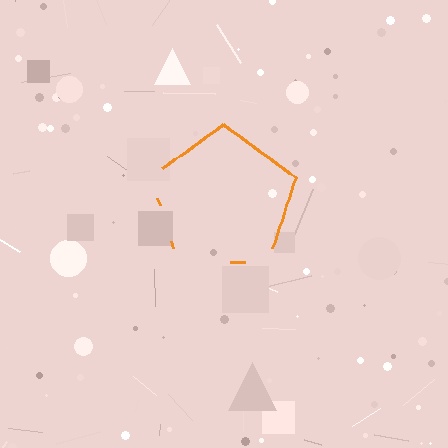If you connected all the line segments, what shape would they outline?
They would outline a pentagon.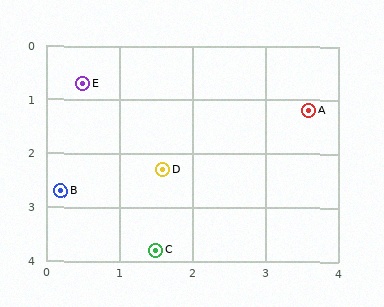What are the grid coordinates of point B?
Point B is at approximately (0.2, 2.7).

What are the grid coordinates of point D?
Point D is at approximately (1.6, 2.3).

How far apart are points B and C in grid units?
Points B and C are about 1.7 grid units apart.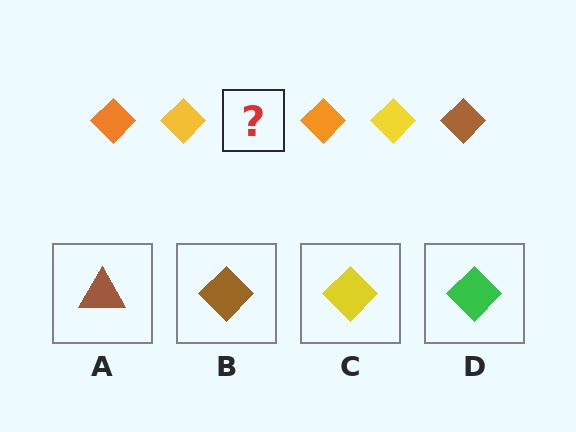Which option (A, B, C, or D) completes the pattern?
B.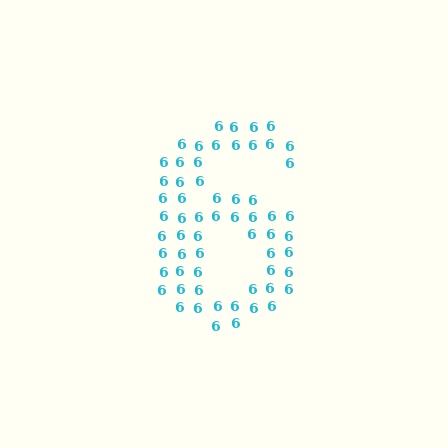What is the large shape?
The large shape is the digit 6.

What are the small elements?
The small elements are digit 6's.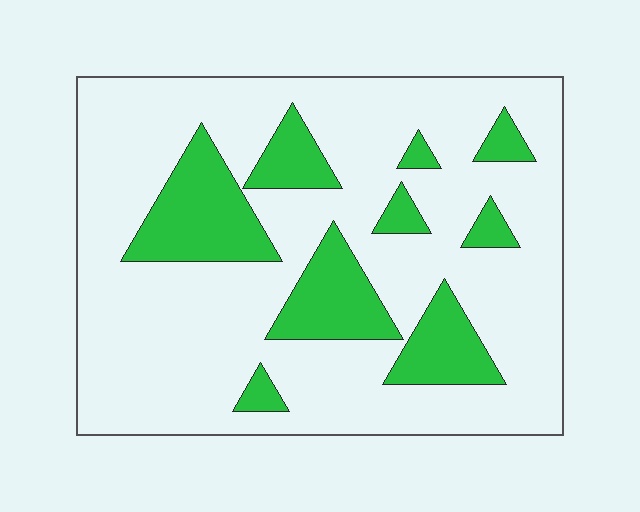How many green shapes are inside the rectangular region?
9.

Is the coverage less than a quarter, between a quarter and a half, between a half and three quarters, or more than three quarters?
Less than a quarter.